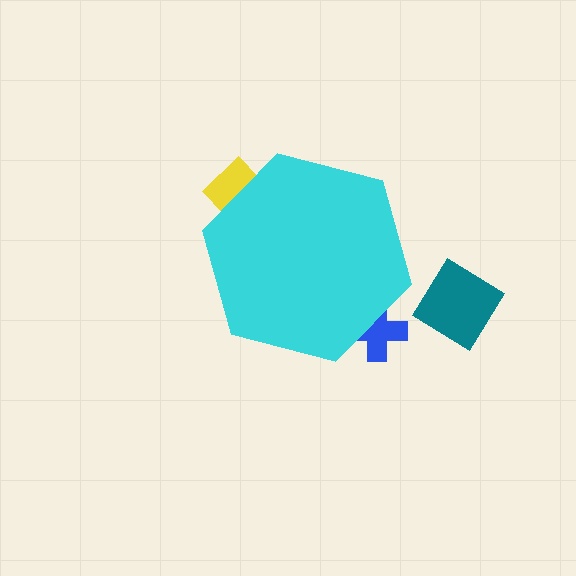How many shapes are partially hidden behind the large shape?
2 shapes are partially hidden.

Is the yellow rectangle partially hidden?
Yes, the yellow rectangle is partially hidden behind the cyan hexagon.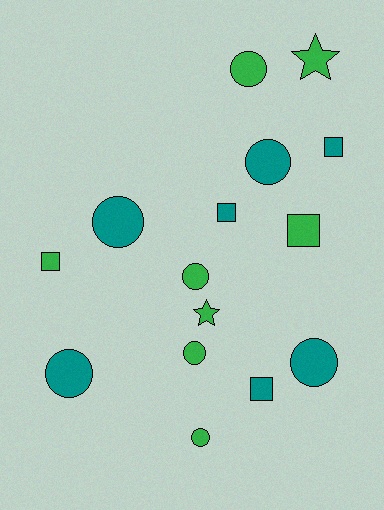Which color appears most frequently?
Green, with 8 objects.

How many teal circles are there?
There are 4 teal circles.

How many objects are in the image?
There are 15 objects.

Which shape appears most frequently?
Circle, with 8 objects.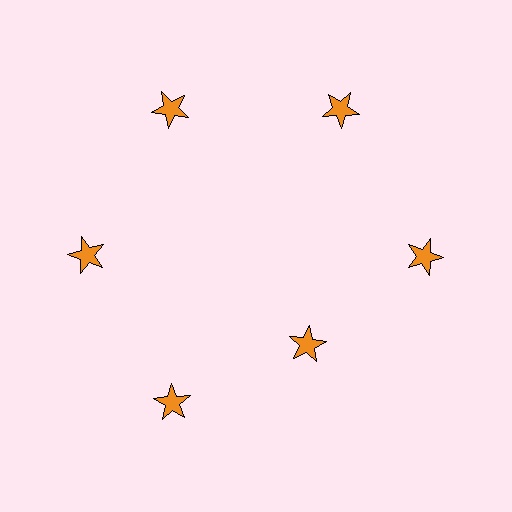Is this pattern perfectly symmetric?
No. The 6 orange stars are arranged in a ring, but one element near the 5 o'clock position is pulled inward toward the center, breaking the 6-fold rotational symmetry.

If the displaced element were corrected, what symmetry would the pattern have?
It would have 6-fold rotational symmetry — the pattern would map onto itself every 60 degrees.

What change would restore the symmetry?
The symmetry would be restored by moving it outward, back onto the ring so that all 6 stars sit at equal angles and equal distance from the center.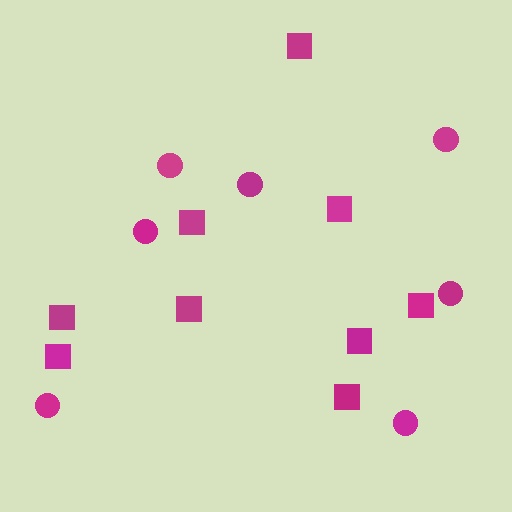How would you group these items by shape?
There are 2 groups: one group of squares (9) and one group of circles (7).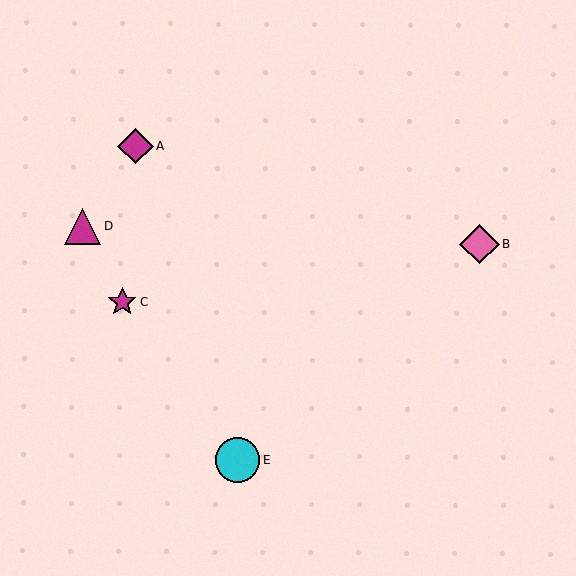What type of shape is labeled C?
Shape C is a magenta star.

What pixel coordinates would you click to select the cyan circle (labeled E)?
Click at (237, 460) to select the cyan circle E.